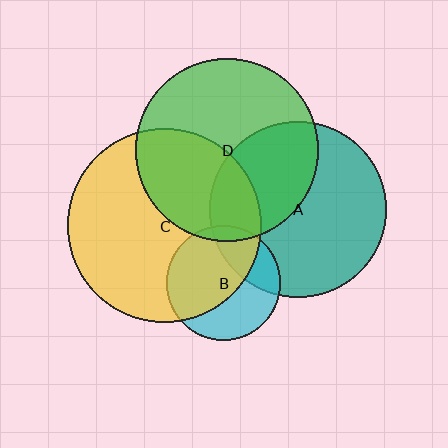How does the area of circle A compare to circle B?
Approximately 2.4 times.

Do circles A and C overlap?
Yes.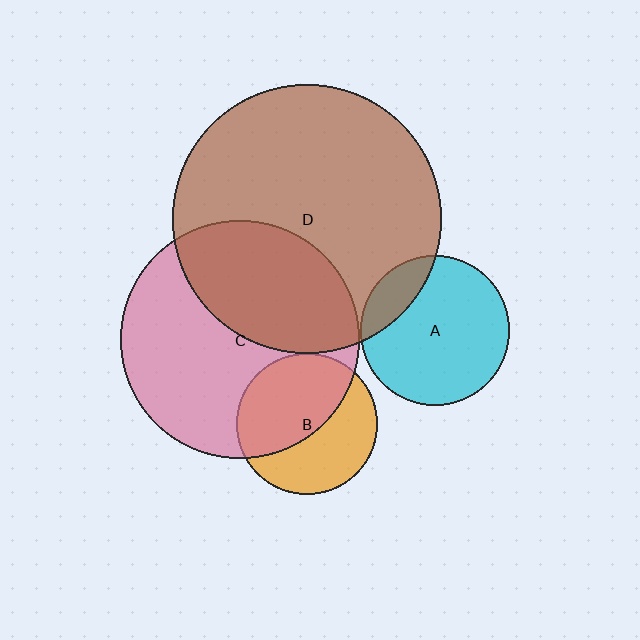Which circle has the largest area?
Circle D (brown).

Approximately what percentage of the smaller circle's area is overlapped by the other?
Approximately 40%.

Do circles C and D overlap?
Yes.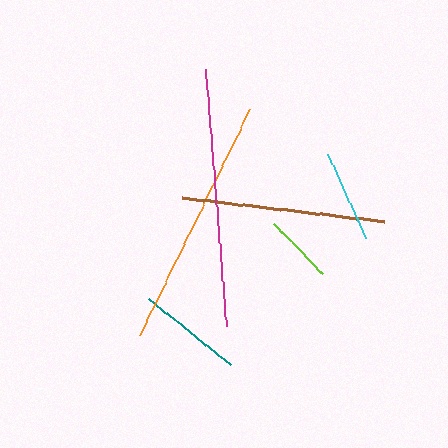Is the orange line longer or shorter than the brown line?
The orange line is longer than the brown line.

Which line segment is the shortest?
The lime line is the shortest at approximately 70 pixels.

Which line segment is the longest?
The magenta line is the longest at approximately 258 pixels.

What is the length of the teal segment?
The teal segment is approximately 105 pixels long.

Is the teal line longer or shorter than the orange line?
The orange line is longer than the teal line.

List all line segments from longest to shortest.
From longest to shortest: magenta, orange, brown, teal, cyan, lime.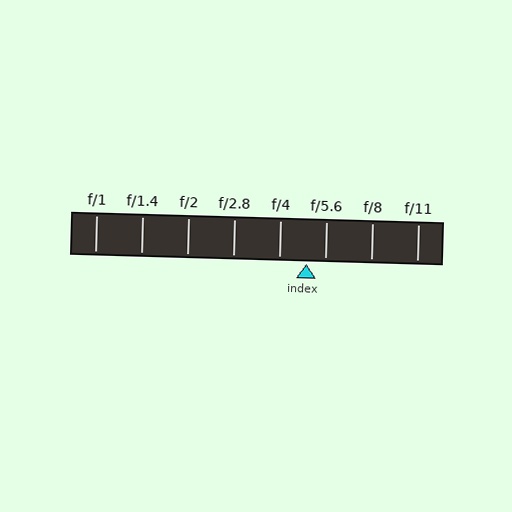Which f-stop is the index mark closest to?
The index mark is closest to f/5.6.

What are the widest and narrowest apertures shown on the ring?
The widest aperture shown is f/1 and the narrowest is f/11.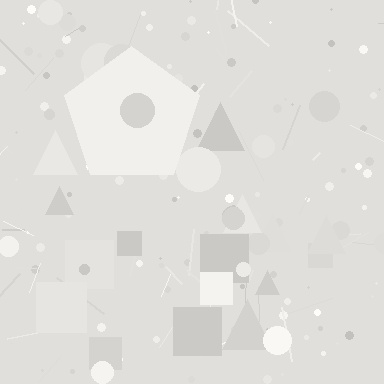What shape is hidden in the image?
A pentagon is hidden in the image.